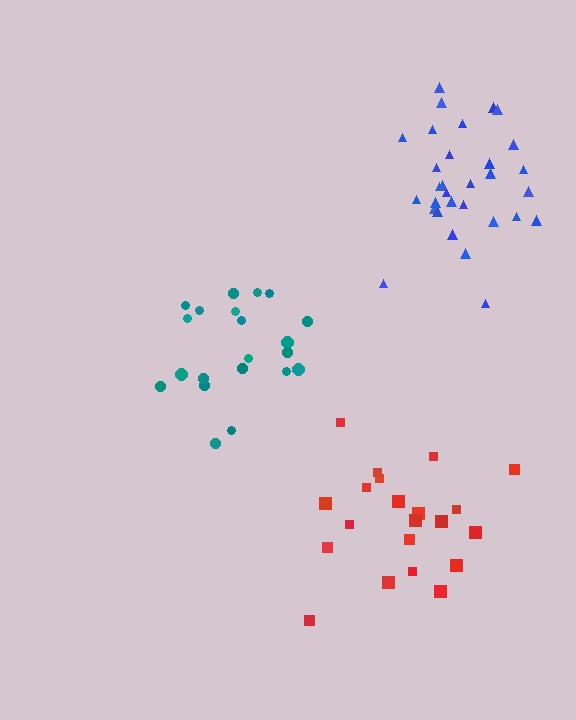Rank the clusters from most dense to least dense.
blue, teal, red.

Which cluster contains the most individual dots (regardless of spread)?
Blue (31).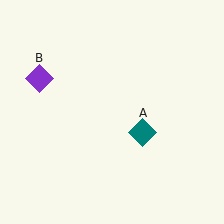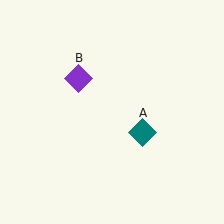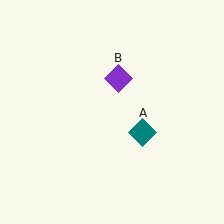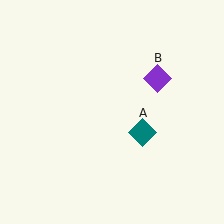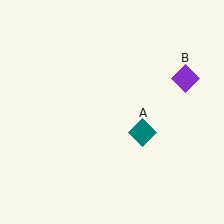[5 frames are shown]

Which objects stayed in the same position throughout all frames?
Teal diamond (object A) remained stationary.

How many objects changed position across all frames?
1 object changed position: purple diamond (object B).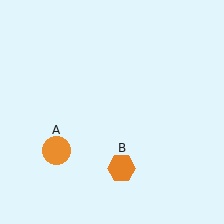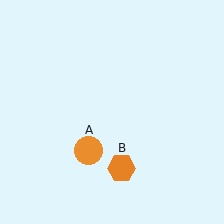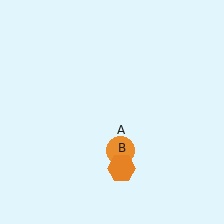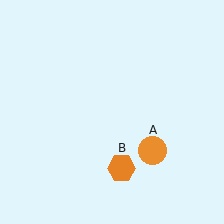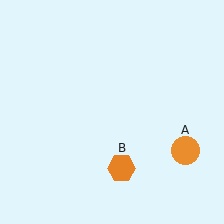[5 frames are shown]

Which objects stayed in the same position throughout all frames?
Orange hexagon (object B) remained stationary.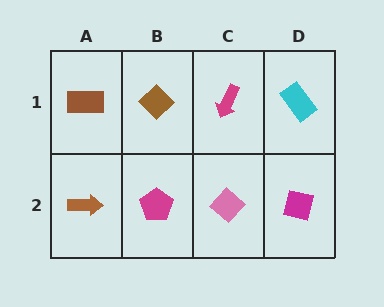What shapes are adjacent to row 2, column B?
A brown diamond (row 1, column B), a brown arrow (row 2, column A), a pink diamond (row 2, column C).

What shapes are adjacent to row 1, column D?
A magenta square (row 2, column D), a magenta arrow (row 1, column C).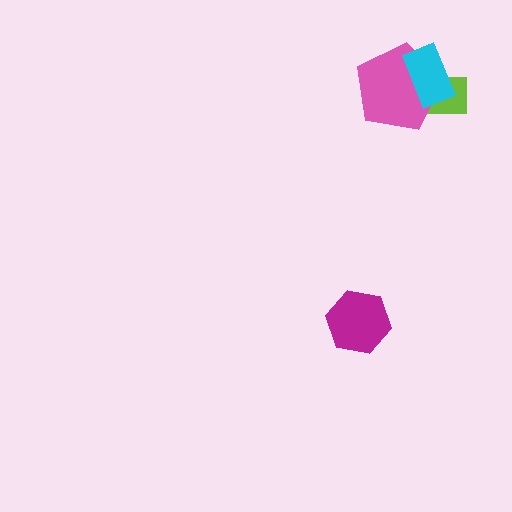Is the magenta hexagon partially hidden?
No, no other shape covers it.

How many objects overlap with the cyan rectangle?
2 objects overlap with the cyan rectangle.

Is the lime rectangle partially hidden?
Yes, it is partially covered by another shape.